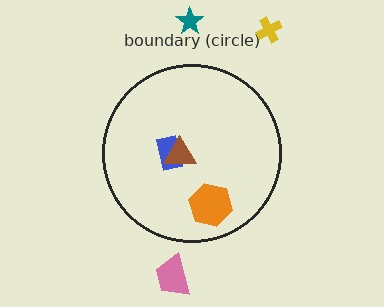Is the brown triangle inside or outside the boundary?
Inside.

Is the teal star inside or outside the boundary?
Outside.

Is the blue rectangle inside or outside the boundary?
Inside.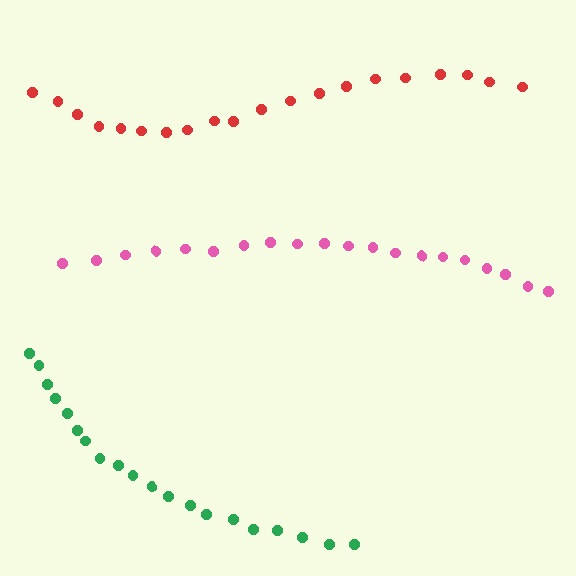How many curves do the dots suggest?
There are 3 distinct paths.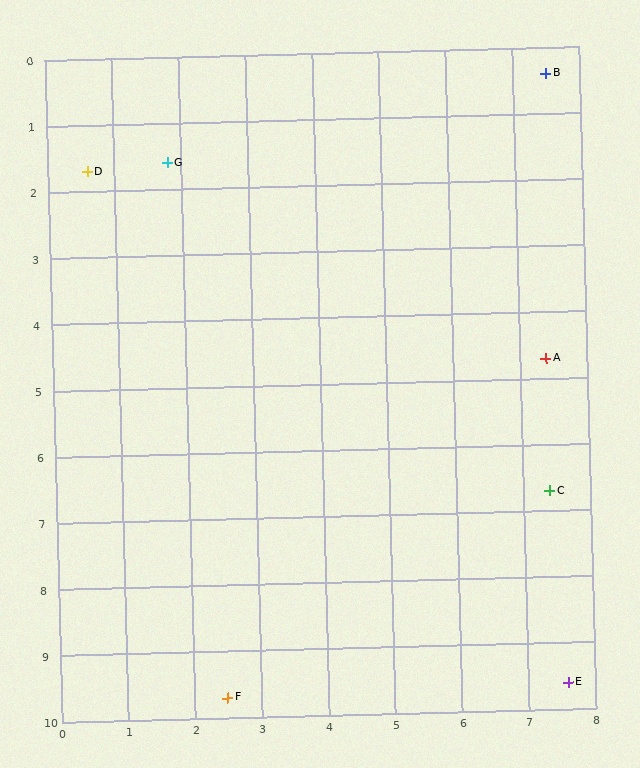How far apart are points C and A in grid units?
Points C and A are about 2.0 grid units apart.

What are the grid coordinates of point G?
Point G is at approximately (1.8, 1.6).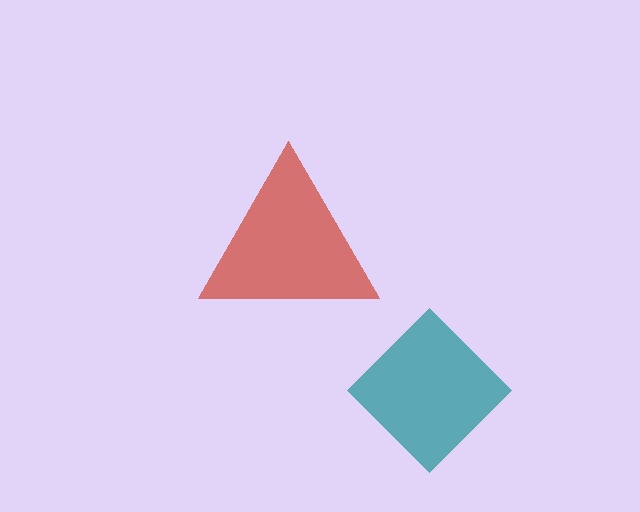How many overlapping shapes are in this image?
There are 2 overlapping shapes in the image.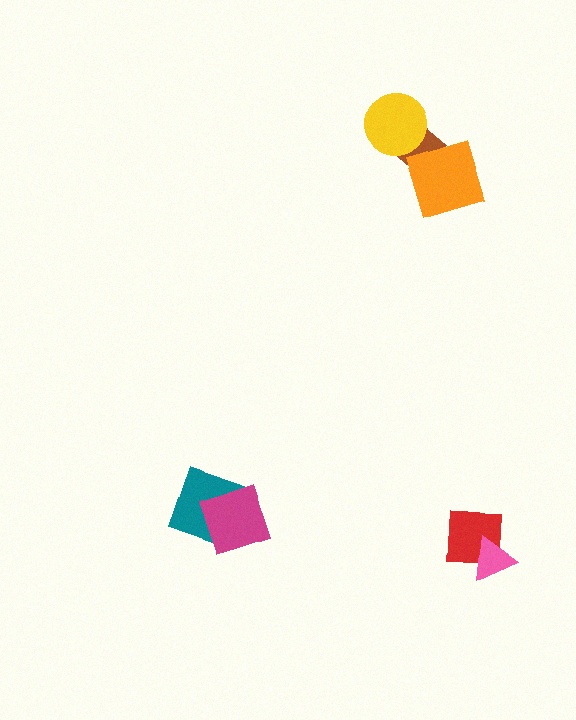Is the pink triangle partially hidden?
No, no other shape covers it.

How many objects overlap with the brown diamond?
2 objects overlap with the brown diamond.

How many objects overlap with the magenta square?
1 object overlaps with the magenta square.